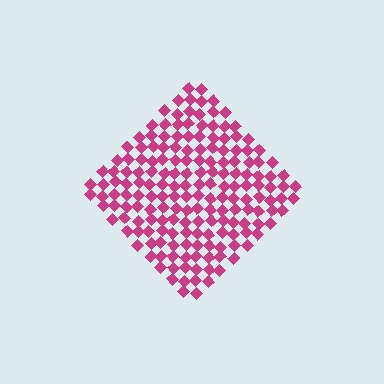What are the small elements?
The small elements are diamonds.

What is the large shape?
The large shape is a diamond.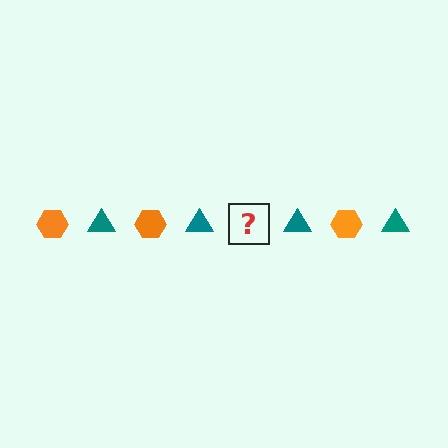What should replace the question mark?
The question mark should be replaced with an orange hexagon.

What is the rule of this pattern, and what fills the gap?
The rule is that the pattern alternates between orange hexagon and teal triangle. The gap should be filled with an orange hexagon.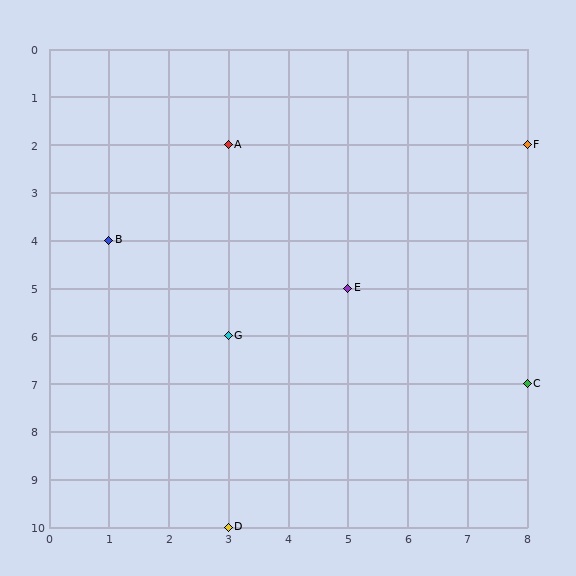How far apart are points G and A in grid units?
Points G and A are 4 rows apart.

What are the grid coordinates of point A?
Point A is at grid coordinates (3, 2).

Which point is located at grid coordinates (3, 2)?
Point A is at (3, 2).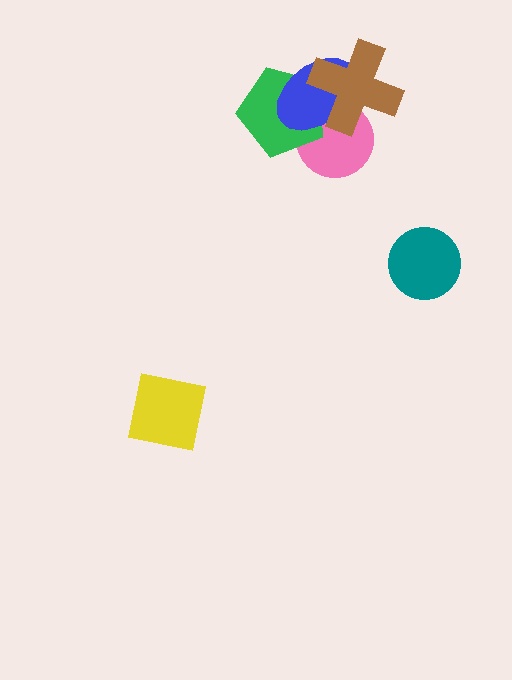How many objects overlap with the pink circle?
3 objects overlap with the pink circle.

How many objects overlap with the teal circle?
0 objects overlap with the teal circle.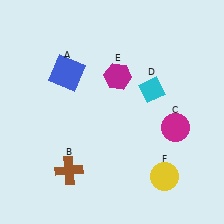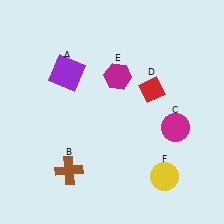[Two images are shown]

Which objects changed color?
A changed from blue to purple. D changed from cyan to red.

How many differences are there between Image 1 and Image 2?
There are 2 differences between the two images.